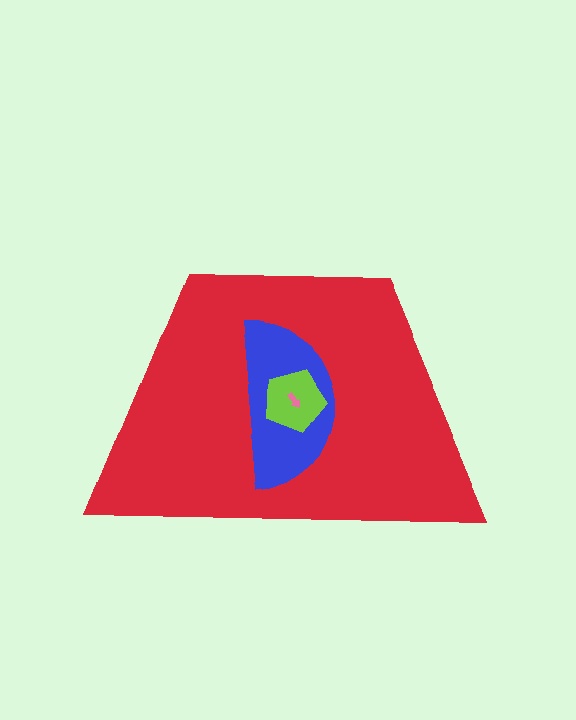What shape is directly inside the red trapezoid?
The blue semicircle.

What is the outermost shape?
The red trapezoid.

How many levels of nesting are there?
4.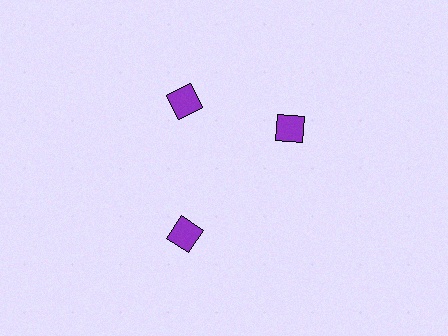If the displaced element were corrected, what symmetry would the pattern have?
It would have 3-fold rotational symmetry — the pattern would map onto itself every 120 degrees.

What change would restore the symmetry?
The symmetry would be restored by rotating it back into even spacing with its neighbors so that all 3 diamonds sit at equal angles and equal distance from the center.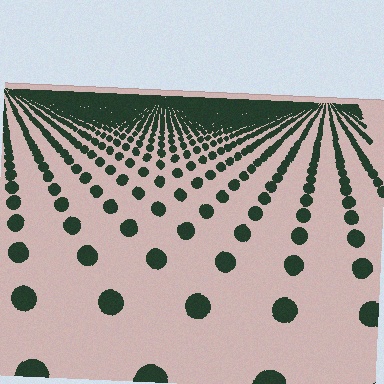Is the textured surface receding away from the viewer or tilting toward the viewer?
The surface is receding away from the viewer. Texture elements get smaller and denser toward the top.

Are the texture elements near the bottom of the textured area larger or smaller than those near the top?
Larger. Near the bottom, elements are closer to the viewer and appear at a bigger on-screen size.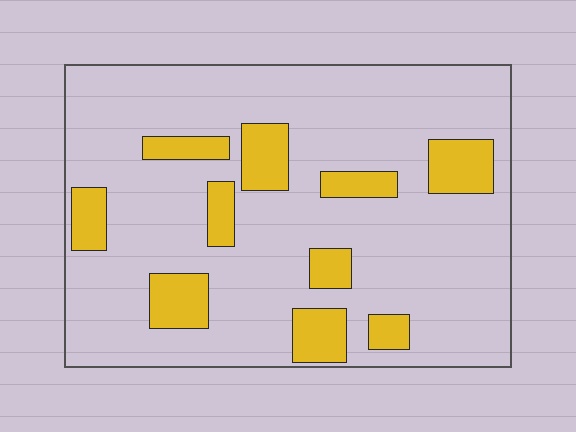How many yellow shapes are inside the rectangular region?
10.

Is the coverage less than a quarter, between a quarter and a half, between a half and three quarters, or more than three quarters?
Less than a quarter.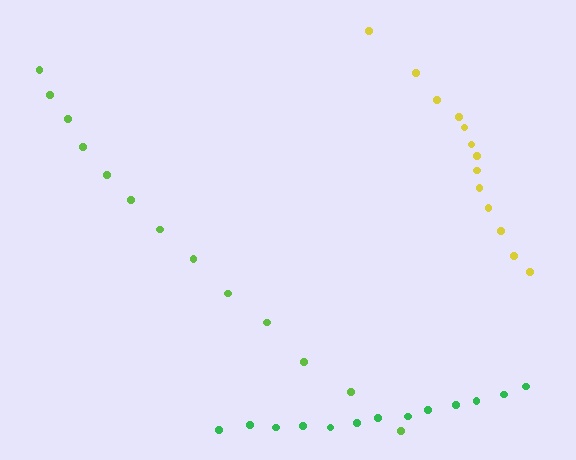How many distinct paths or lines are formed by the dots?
There are 3 distinct paths.